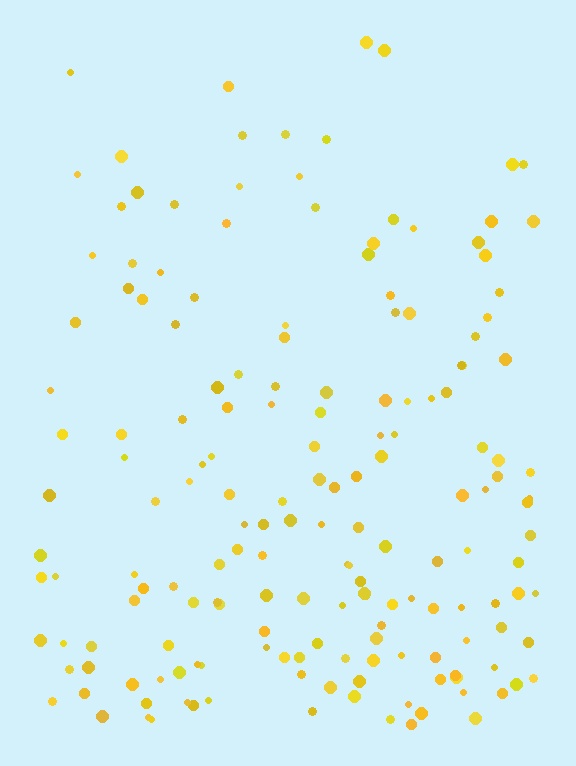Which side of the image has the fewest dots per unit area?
The top.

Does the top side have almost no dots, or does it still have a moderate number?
Still a moderate number, just noticeably fewer than the bottom.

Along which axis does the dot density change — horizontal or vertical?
Vertical.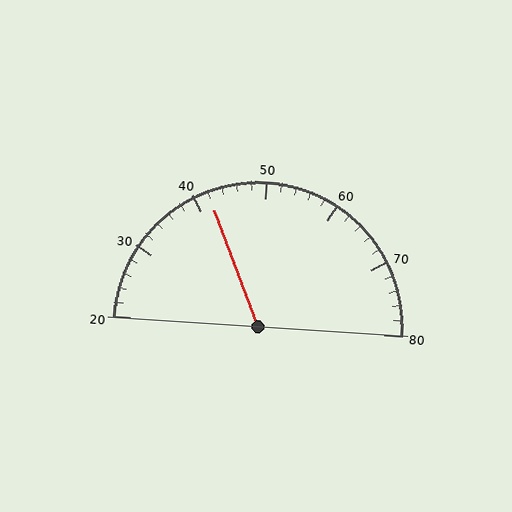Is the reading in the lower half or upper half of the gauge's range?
The reading is in the lower half of the range (20 to 80).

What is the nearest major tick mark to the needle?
The nearest major tick mark is 40.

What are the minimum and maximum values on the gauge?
The gauge ranges from 20 to 80.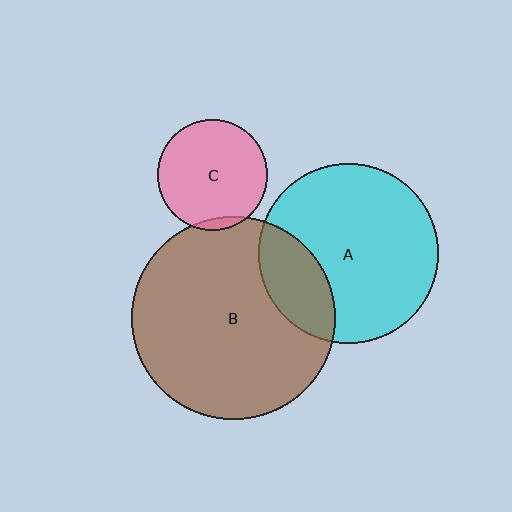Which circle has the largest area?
Circle B (brown).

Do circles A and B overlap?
Yes.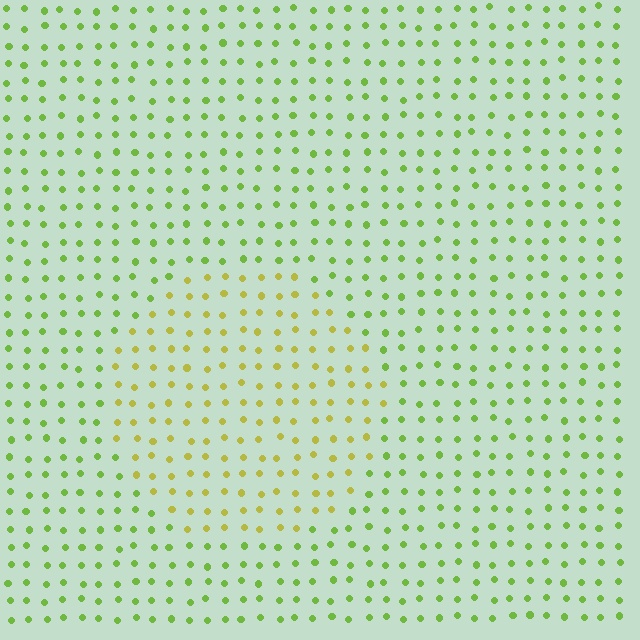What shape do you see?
I see a circle.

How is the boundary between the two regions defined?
The boundary is defined purely by a slight shift in hue (about 35 degrees). Spacing, size, and orientation are identical on both sides.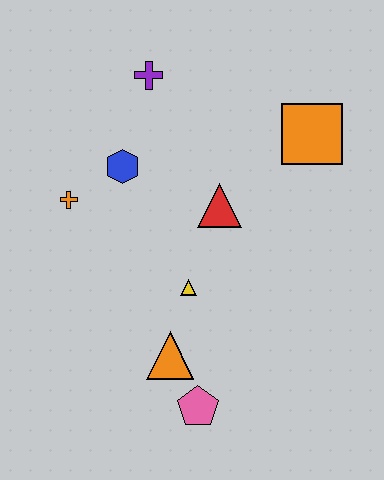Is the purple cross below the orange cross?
No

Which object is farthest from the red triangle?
The pink pentagon is farthest from the red triangle.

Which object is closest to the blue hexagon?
The orange cross is closest to the blue hexagon.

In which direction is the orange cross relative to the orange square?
The orange cross is to the left of the orange square.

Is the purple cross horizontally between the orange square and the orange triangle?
No